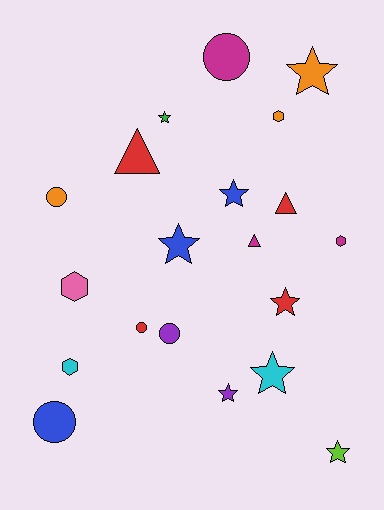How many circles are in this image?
There are 5 circles.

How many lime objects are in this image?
There is 1 lime object.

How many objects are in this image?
There are 20 objects.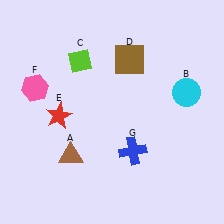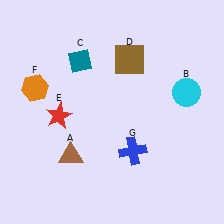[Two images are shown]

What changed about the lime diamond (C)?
In Image 1, C is lime. In Image 2, it changed to teal.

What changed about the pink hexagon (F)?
In Image 1, F is pink. In Image 2, it changed to orange.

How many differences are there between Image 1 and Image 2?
There are 2 differences between the two images.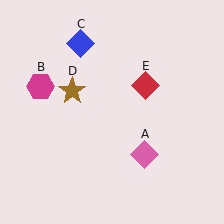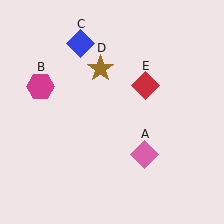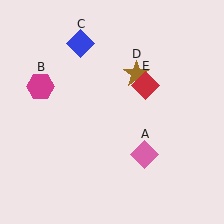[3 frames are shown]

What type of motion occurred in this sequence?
The brown star (object D) rotated clockwise around the center of the scene.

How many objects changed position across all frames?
1 object changed position: brown star (object D).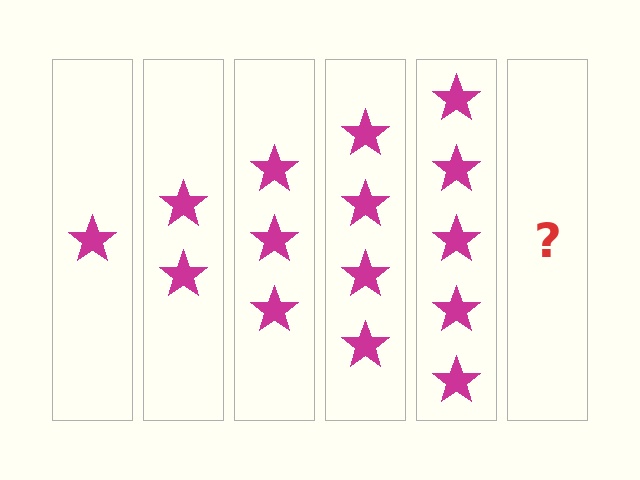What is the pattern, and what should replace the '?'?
The pattern is that each step adds one more star. The '?' should be 6 stars.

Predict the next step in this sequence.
The next step is 6 stars.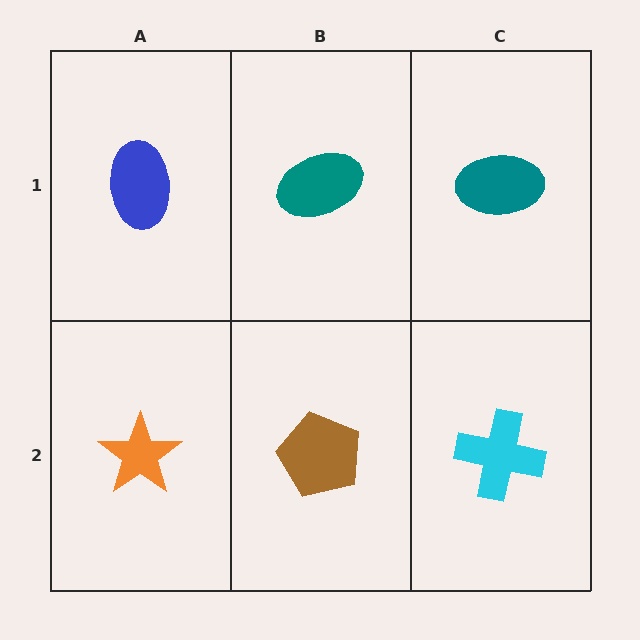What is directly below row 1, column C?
A cyan cross.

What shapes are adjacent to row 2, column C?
A teal ellipse (row 1, column C), a brown pentagon (row 2, column B).